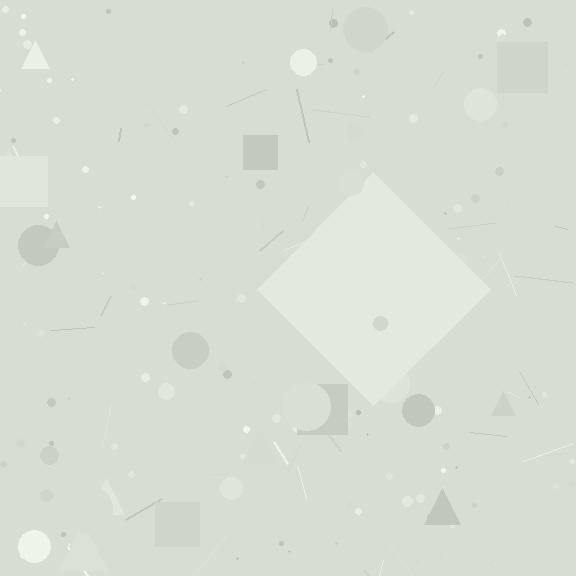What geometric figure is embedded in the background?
A diamond is embedded in the background.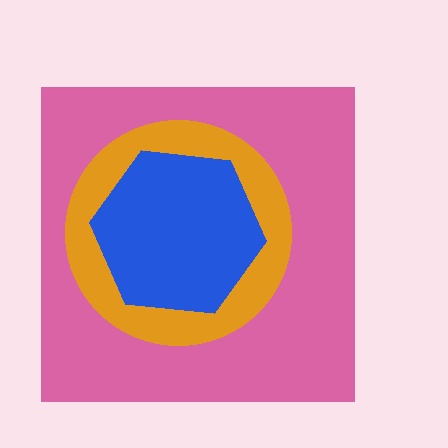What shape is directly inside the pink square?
The orange circle.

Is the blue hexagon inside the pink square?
Yes.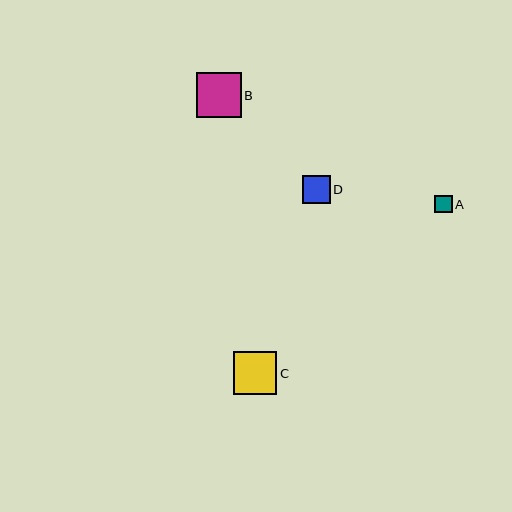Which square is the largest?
Square B is the largest with a size of approximately 45 pixels.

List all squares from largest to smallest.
From largest to smallest: B, C, D, A.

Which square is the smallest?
Square A is the smallest with a size of approximately 18 pixels.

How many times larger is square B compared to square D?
Square B is approximately 1.6 times the size of square D.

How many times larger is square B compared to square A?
Square B is approximately 2.5 times the size of square A.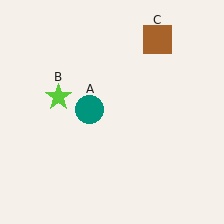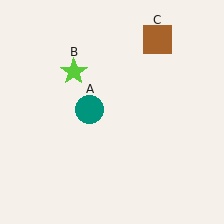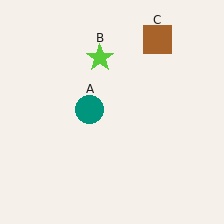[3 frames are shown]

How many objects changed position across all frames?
1 object changed position: lime star (object B).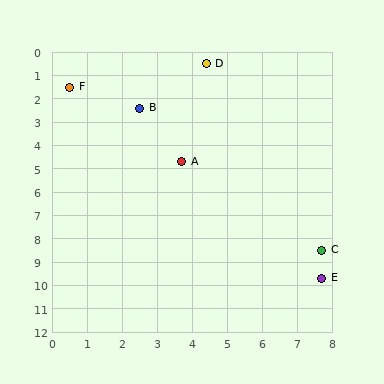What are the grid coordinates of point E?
Point E is at approximately (7.7, 9.7).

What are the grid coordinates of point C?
Point C is at approximately (7.7, 8.5).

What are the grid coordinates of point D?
Point D is at approximately (4.4, 0.5).